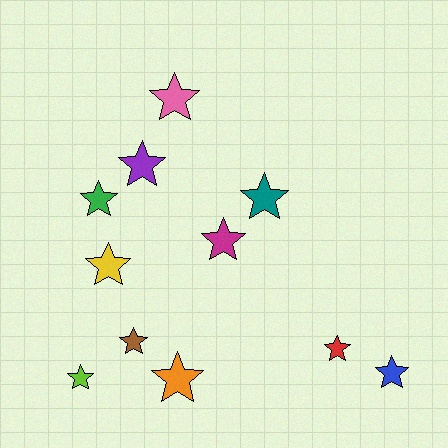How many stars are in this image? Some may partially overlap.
There are 11 stars.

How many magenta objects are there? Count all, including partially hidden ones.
There is 1 magenta object.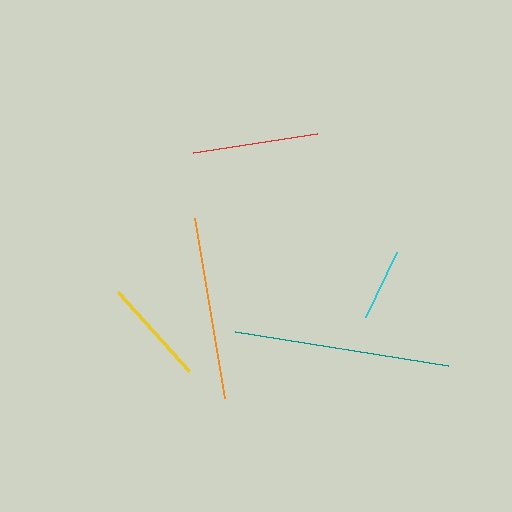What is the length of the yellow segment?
The yellow segment is approximately 106 pixels long.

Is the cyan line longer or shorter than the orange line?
The orange line is longer than the cyan line.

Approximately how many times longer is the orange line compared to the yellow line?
The orange line is approximately 1.7 times the length of the yellow line.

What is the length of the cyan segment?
The cyan segment is approximately 72 pixels long.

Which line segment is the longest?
The teal line is the longest at approximately 216 pixels.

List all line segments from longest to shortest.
From longest to shortest: teal, orange, red, yellow, cyan.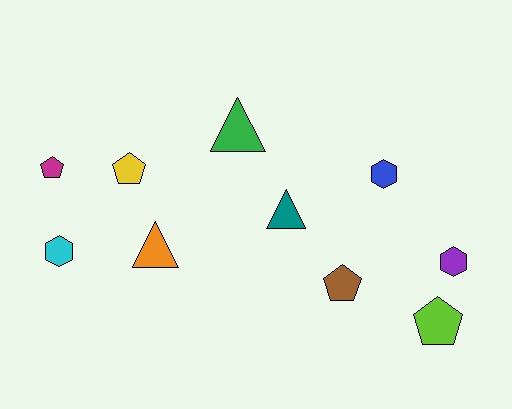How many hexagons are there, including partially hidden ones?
There are 3 hexagons.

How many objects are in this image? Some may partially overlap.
There are 10 objects.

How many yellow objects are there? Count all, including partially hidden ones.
There is 1 yellow object.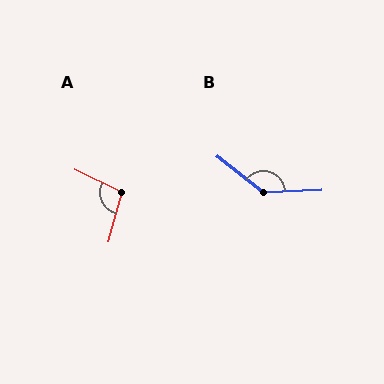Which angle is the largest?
B, at approximately 139 degrees.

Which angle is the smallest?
A, at approximately 100 degrees.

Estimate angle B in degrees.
Approximately 139 degrees.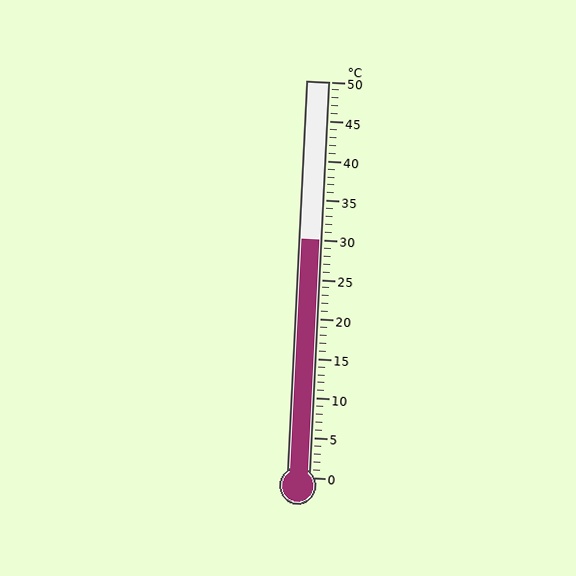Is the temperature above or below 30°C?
The temperature is at 30°C.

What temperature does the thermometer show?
The thermometer shows approximately 30°C.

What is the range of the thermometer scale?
The thermometer scale ranges from 0°C to 50°C.